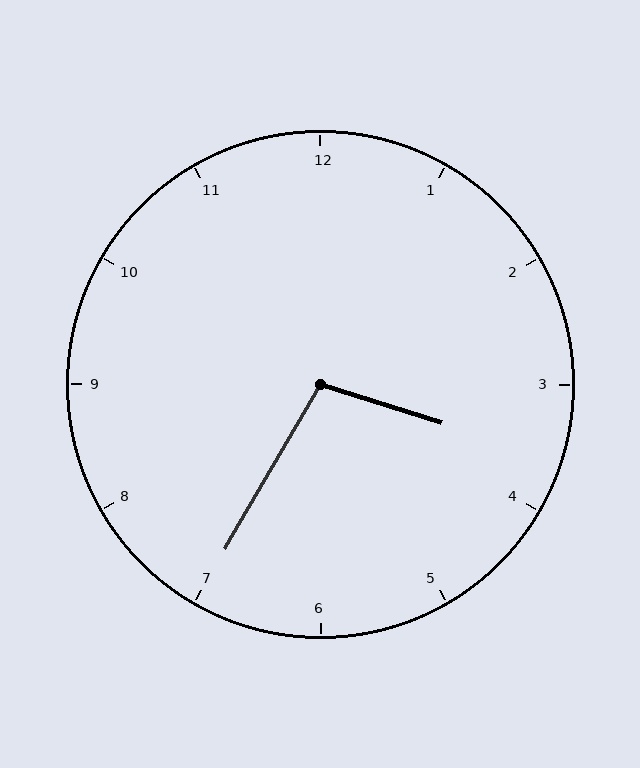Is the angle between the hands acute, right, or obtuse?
It is obtuse.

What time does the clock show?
3:35.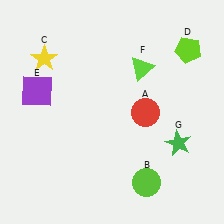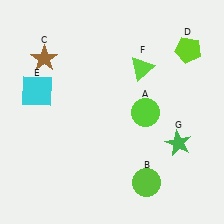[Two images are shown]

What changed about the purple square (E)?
In Image 1, E is purple. In Image 2, it changed to cyan.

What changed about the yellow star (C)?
In Image 1, C is yellow. In Image 2, it changed to brown.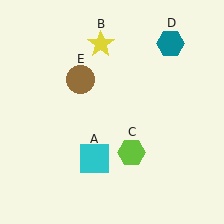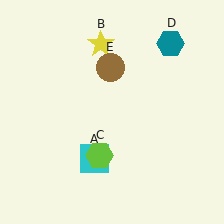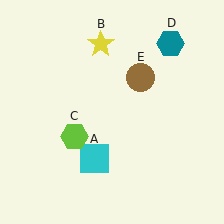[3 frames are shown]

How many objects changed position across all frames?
2 objects changed position: lime hexagon (object C), brown circle (object E).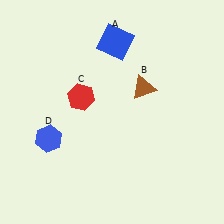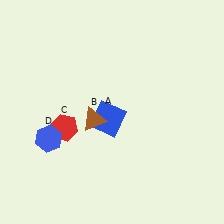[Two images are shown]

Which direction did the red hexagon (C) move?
The red hexagon (C) moved down.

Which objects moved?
The objects that moved are: the blue square (A), the brown triangle (B), the red hexagon (C).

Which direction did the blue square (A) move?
The blue square (A) moved down.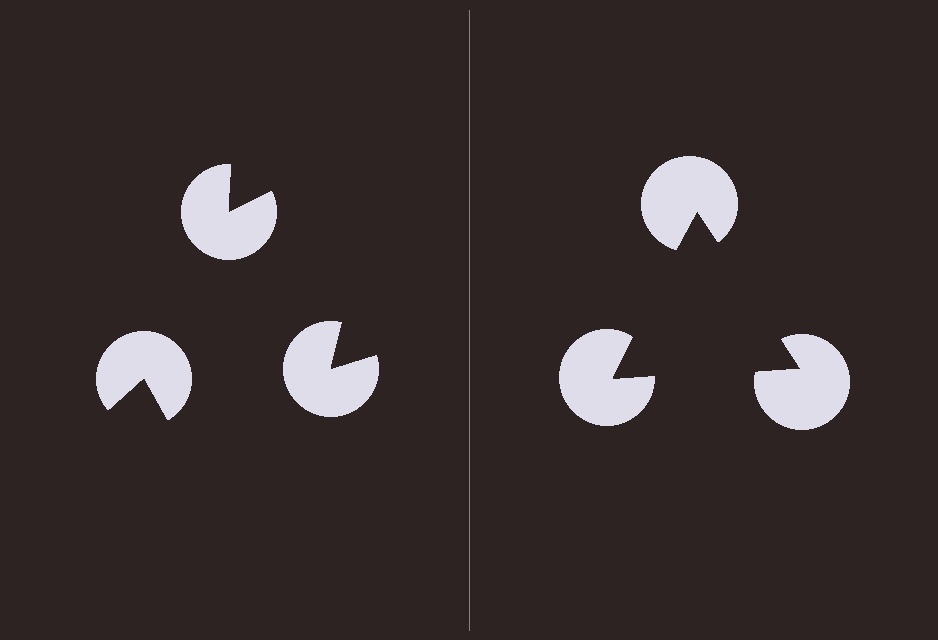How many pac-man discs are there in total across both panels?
6 — 3 on each side.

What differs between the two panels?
The pac-man discs are positioned identically on both sides; only the wedge orientations differ. On the right they align to a triangle; on the left they are misaligned.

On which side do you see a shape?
An illusory triangle appears on the right side. On the left side the wedge cuts are rotated, so no coherent shape forms.